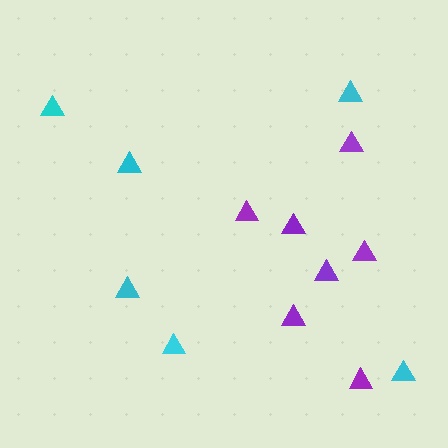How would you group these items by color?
There are 2 groups: one group of purple triangles (7) and one group of cyan triangles (6).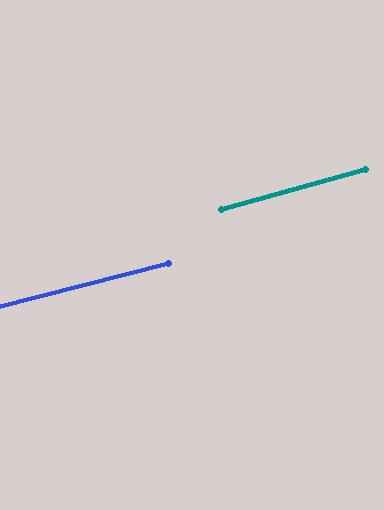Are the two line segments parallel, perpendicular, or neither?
Parallel — their directions differ by only 0.9°.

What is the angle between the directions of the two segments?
Approximately 1 degree.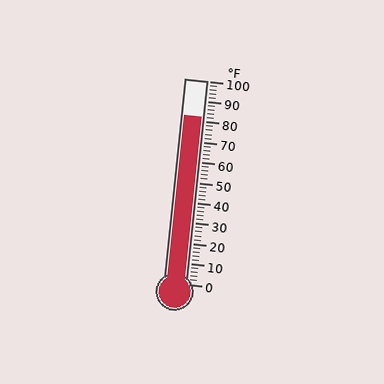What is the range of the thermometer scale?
The thermometer scale ranges from 0°F to 100°F.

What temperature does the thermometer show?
The thermometer shows approximately 82°F.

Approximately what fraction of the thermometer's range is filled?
The thermometer is filled to approximately 80% of its range.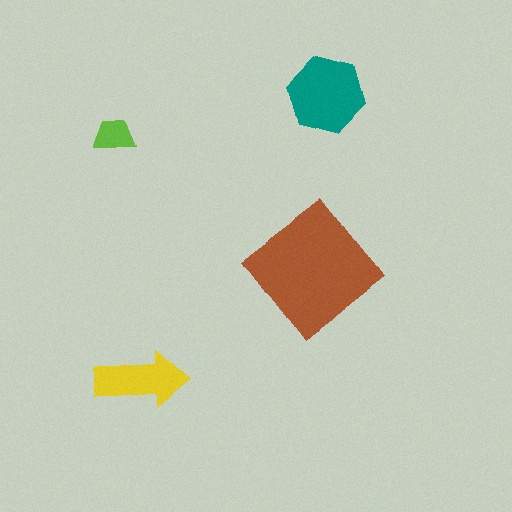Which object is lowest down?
The yellow arrow is bottommost.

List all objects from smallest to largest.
The lime trapezoid, the yellow arrow, the teal hexagon, the brown diamond.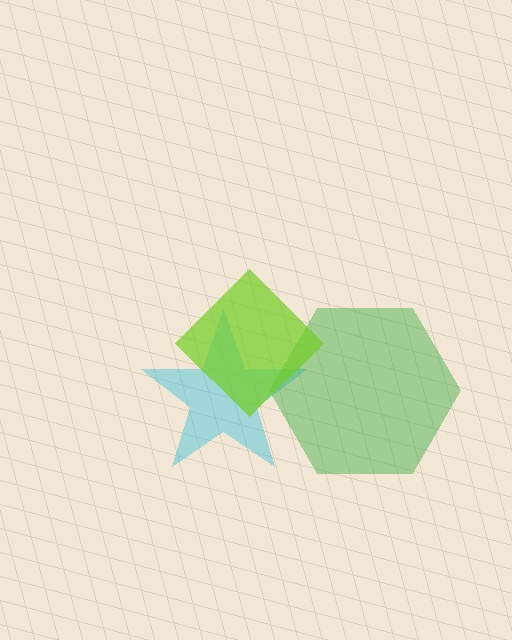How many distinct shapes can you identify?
There are 3 distinct shapes: a cyan star, a green hexagon, a lime diamond.